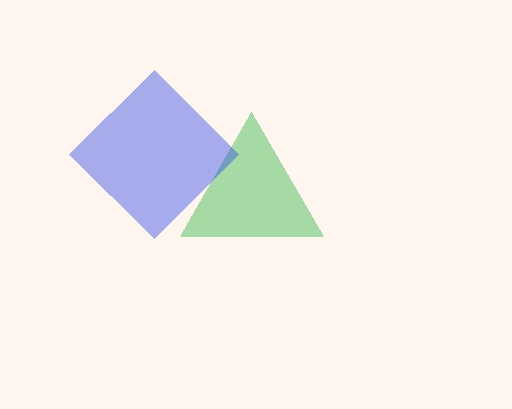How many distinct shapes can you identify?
There are 2 distinct shapes: a green triangle, a blue diamond.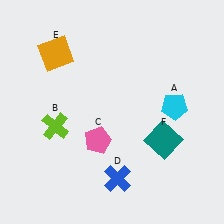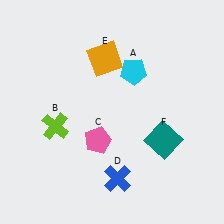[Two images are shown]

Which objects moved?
The objects that moved are: the cyan pentagon (A), the orange square (E).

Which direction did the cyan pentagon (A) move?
The cyan pentagon (A) moved left.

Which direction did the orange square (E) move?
The orange square (E) moved right.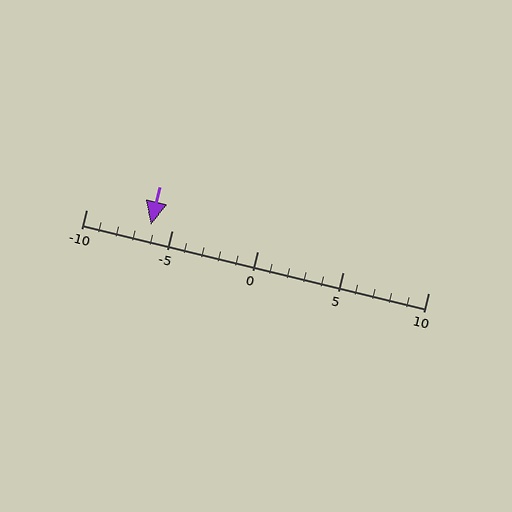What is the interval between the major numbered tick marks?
The major tick marks are spaced 5 units apart.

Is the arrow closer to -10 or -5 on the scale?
The arrow is closer to -5.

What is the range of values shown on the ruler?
The ruler shows values from -10 to 10.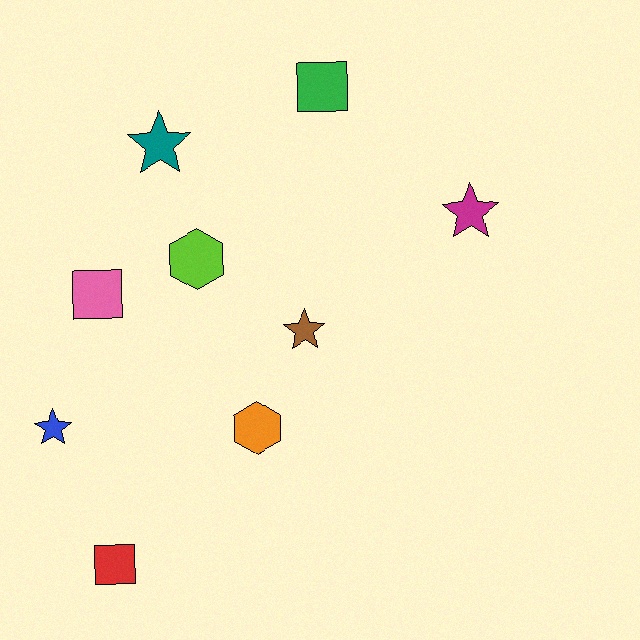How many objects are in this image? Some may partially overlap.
There are 9 objects.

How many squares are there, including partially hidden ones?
There are 3 squares.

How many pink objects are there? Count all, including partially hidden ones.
There is 1 pink object.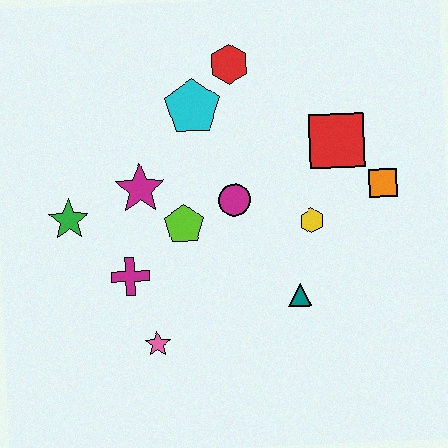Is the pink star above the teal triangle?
No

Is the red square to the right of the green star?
Yes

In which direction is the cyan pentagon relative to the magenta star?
The cyan pentagon is above the magenta star.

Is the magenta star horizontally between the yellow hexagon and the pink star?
No